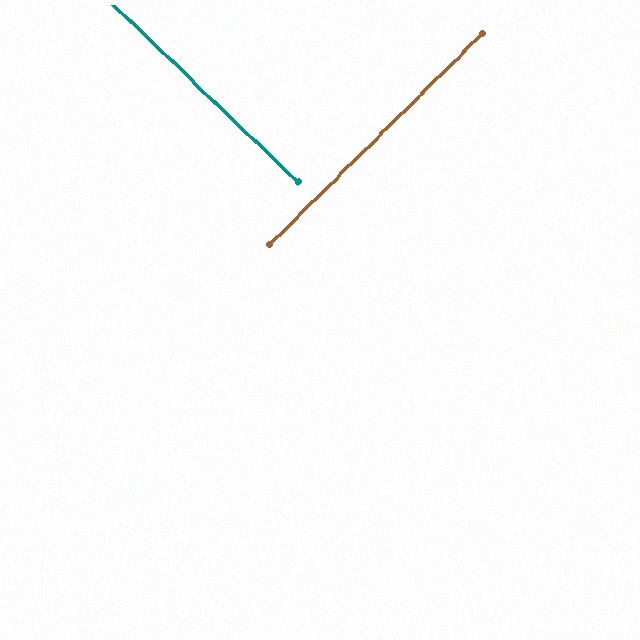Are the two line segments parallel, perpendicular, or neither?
Perpendicular — they meet at approximately 88°.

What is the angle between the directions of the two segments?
Approximately 88 degrees.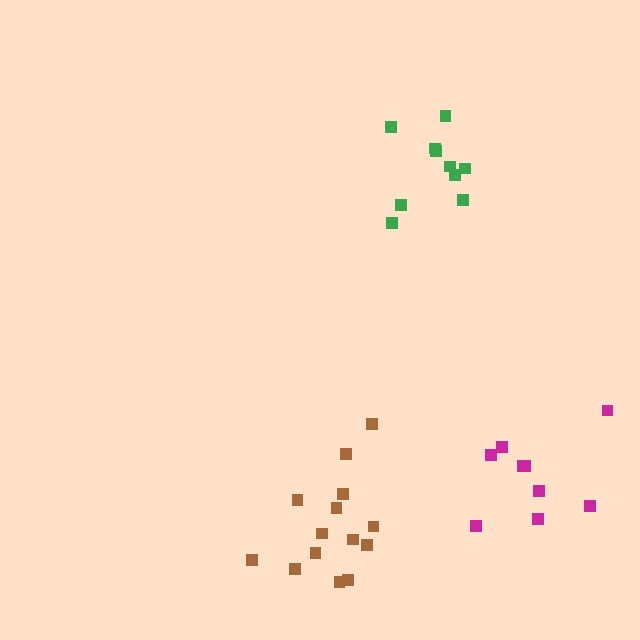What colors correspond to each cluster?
The clusters are colored: green, brown, magenta.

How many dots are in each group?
Group 1: 10 dots, Group 2: 14 dots, Group 3: 9 dots (33 total).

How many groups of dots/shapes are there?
There are 3 groups.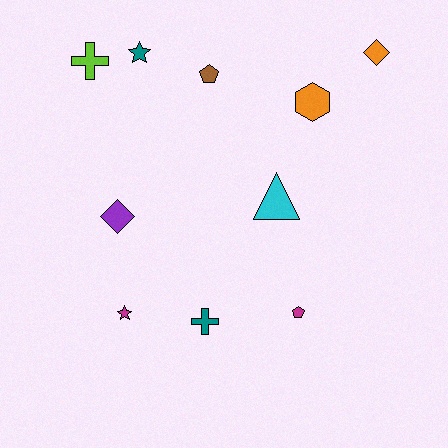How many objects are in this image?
There are 10 objects.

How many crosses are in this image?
There are 2 crosses.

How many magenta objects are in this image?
There are 2 magenta objects.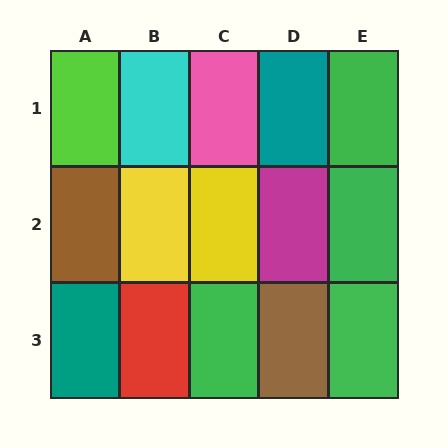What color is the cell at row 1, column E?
Green.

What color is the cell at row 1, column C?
Pink.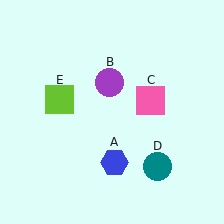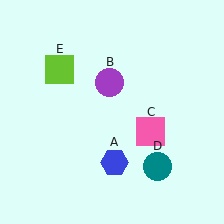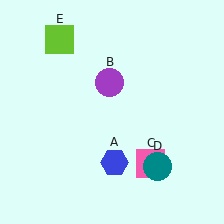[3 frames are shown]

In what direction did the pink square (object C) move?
The pink square (object C) moved down.